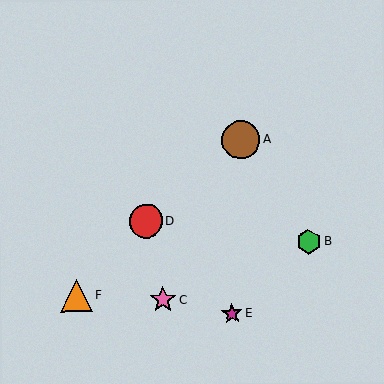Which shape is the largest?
The brown circle (labeled A) is the largest.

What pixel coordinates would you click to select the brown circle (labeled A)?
Click at (241, 140) to select the brown circle A.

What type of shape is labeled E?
Shape E is a magenta star.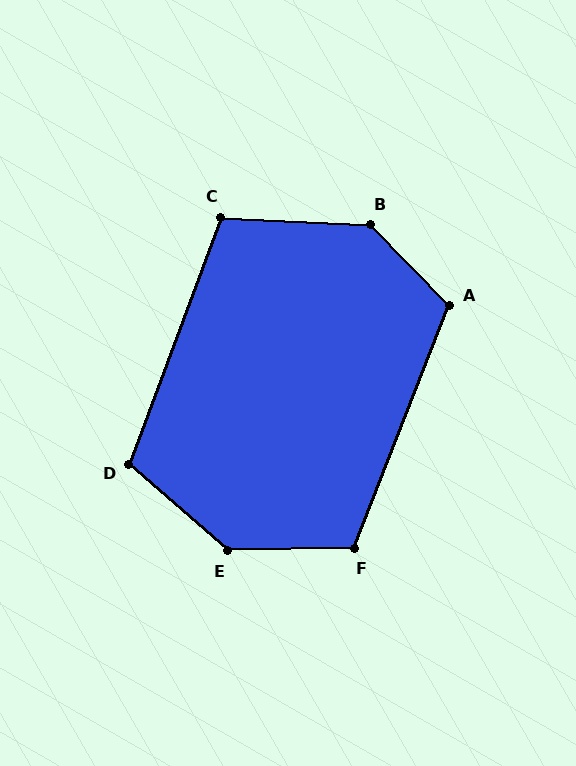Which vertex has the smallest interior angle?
C, at approximately 108 degrees.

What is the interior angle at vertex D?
Approximately 111 degrees (obtuse).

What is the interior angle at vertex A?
Approximately 115 degrees (obtuse).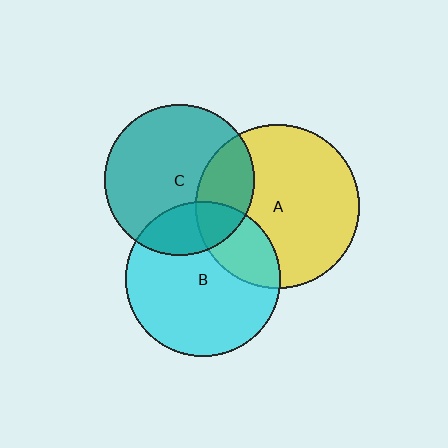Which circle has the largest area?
Circle A (yellow).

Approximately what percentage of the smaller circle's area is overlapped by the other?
Approximately 25%.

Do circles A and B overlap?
Yes.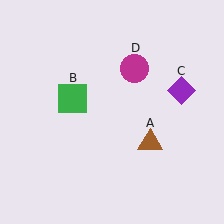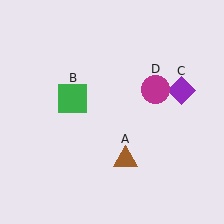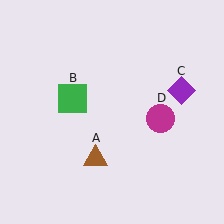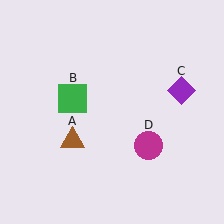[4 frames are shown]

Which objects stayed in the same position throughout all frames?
Green square (object B) and purple diamond (object C) remained stationary.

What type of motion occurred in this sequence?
The brown triangle (object A), magenta circle (object D) rotated clockwise around the center of the scene.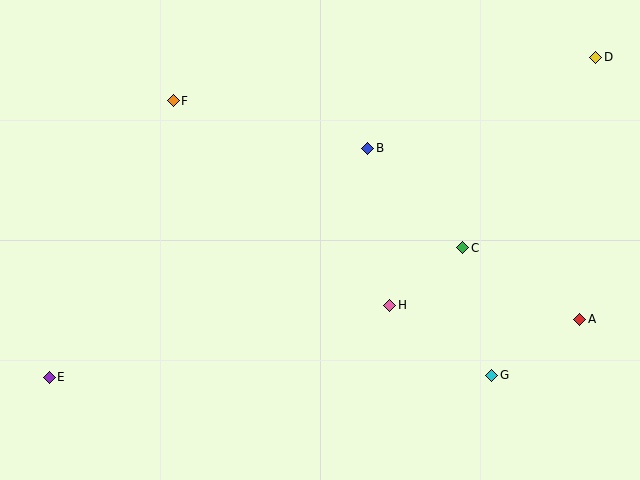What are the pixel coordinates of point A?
Point A is at (580, 319).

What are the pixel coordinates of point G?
Point G is at (492, 375).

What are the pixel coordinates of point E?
Point E is at (49, 377).